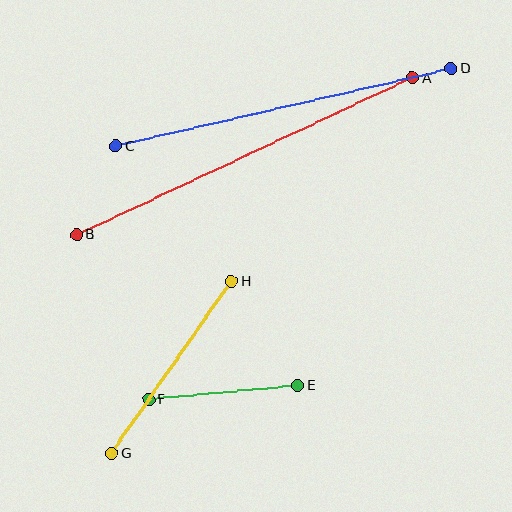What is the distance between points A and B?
The distance is approximately 370 pixels.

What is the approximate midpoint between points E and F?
The midpoint is at approximately (223, 392) pixels.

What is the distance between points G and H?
The distance is approximately 210 pixels.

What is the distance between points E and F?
The distance is approximately 150 pixels.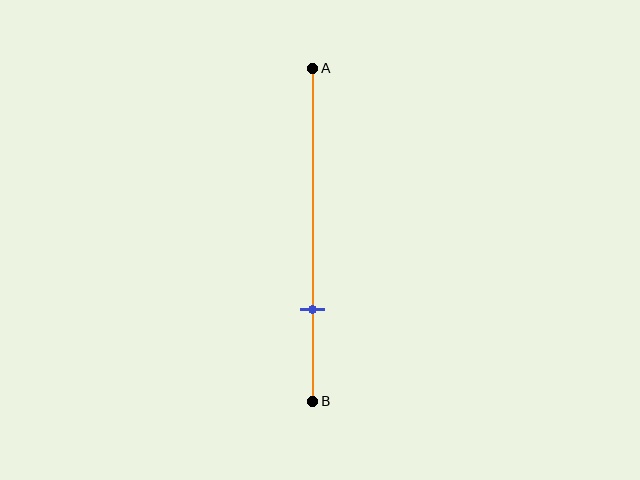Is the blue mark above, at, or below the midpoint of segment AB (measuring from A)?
The blue mark is below the midpoint of segment AB.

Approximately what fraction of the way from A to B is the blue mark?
The blue mark is approximately 70% of the way from A to B.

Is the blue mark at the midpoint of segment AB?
No, the mark is at about 70% from A, not at the 50% midpoint.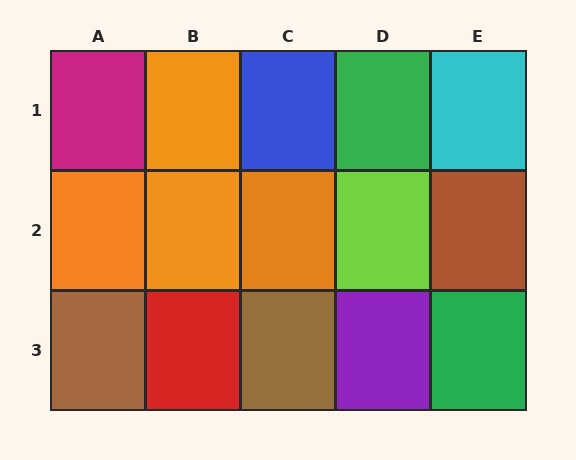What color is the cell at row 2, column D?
Lime.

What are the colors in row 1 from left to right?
Magenta, orange, blue, green, cyan.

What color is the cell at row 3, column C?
Brown.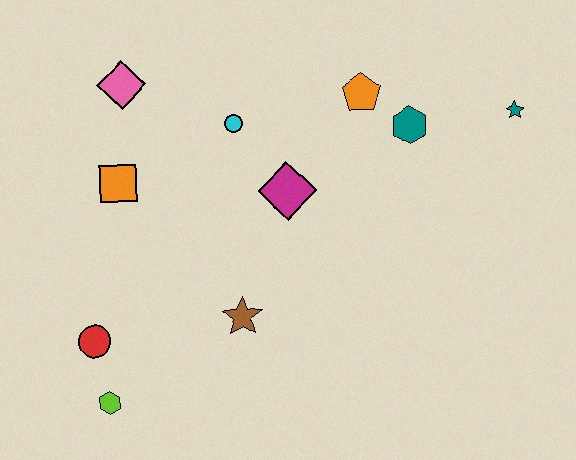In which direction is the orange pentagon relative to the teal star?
The orange pentagon is to the left of the teal star.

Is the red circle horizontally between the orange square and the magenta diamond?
No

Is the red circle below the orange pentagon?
Yes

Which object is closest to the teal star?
The teal hexagon is closest to the teal star.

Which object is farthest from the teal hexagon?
The lime hexagon is farthest from the teal hexagon.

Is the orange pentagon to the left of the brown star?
No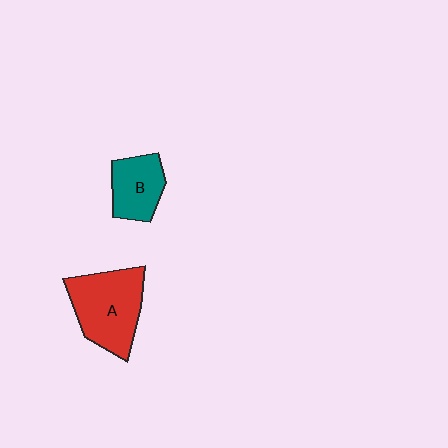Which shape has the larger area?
Shape A (red).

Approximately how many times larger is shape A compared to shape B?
Approximately 1.6 times.